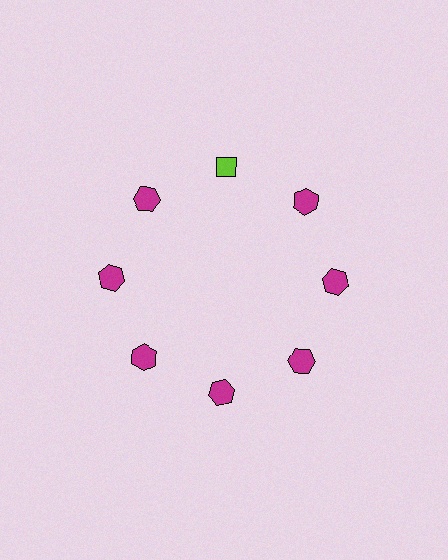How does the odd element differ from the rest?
It differs in both color (lime instead of magenta) and shape (diamond instead of hexagon).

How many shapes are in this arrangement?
There are 8 shapes arranged in a ring pattern.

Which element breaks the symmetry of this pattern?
The lime diamond at roughly the 12 o'clock position breaks the symmetry. All other shapes are magenta hexagons.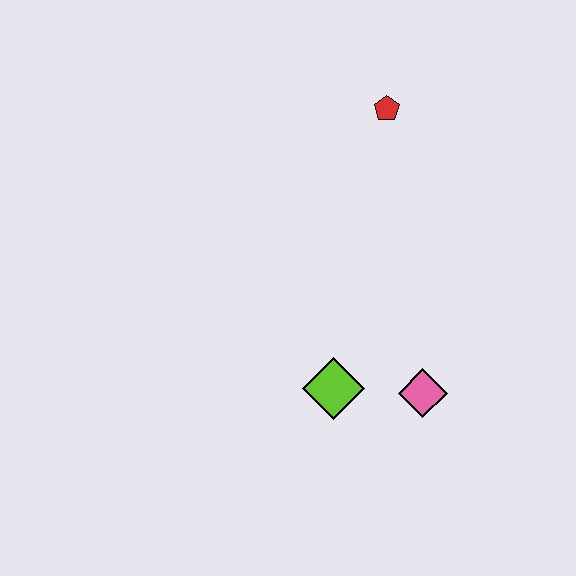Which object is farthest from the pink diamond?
The red pentagon is farthest from the pink diamond.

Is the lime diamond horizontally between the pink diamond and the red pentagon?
No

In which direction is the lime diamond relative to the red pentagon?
The lime diamond is below the red pentagon.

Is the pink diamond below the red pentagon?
Yes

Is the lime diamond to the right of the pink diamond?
No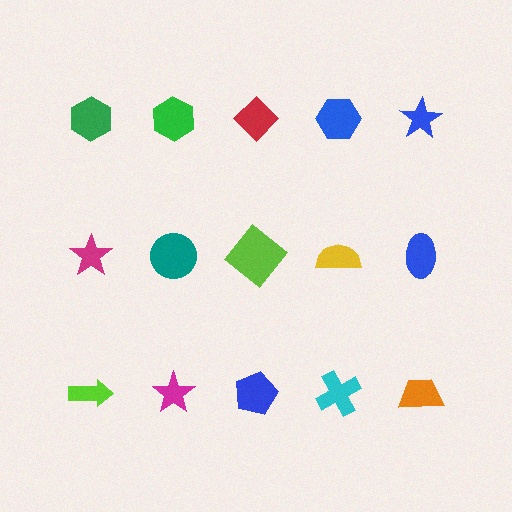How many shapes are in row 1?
5 shapes.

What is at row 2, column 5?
A blue ellipse.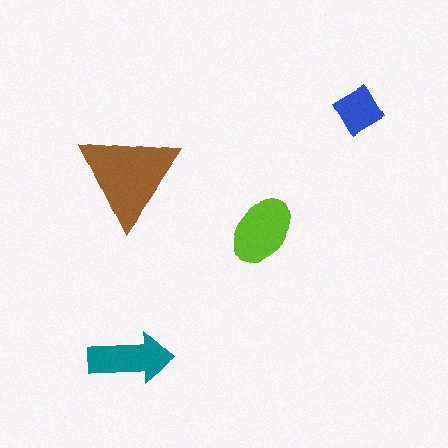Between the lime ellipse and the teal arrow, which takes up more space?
The lime ellipse.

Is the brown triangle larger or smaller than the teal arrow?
Larger.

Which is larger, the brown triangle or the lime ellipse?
The brown triangle.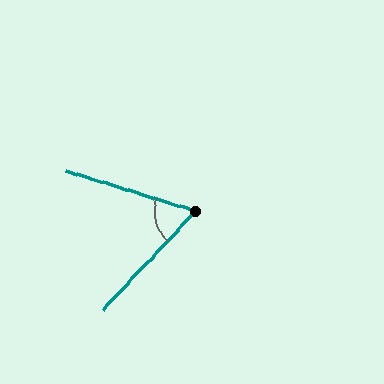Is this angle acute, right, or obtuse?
It is acute.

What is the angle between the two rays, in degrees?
Approximately 64 degrees.